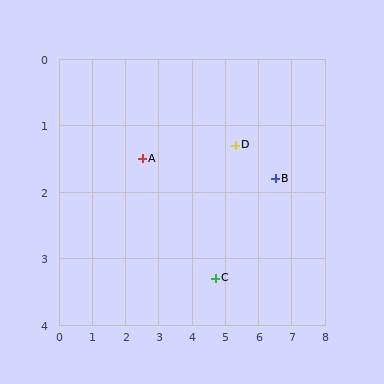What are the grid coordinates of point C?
Point C is at approximately (4.7, 3.3).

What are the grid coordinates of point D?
Point D is at approximately (5.3, 1.3).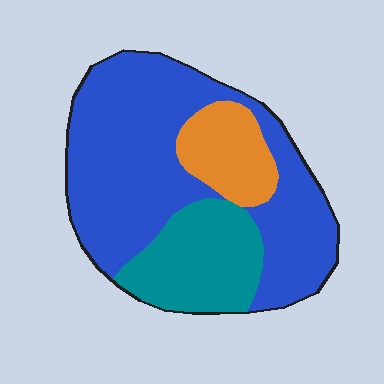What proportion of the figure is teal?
Teal takes up about one quarter (1/4) of the figure.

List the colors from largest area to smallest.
From largest to smallest: blue, teal, orange.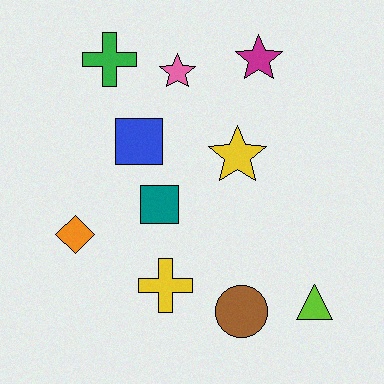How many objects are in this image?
There are 10 objects.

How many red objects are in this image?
There are no red objects.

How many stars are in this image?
There are 3 stars.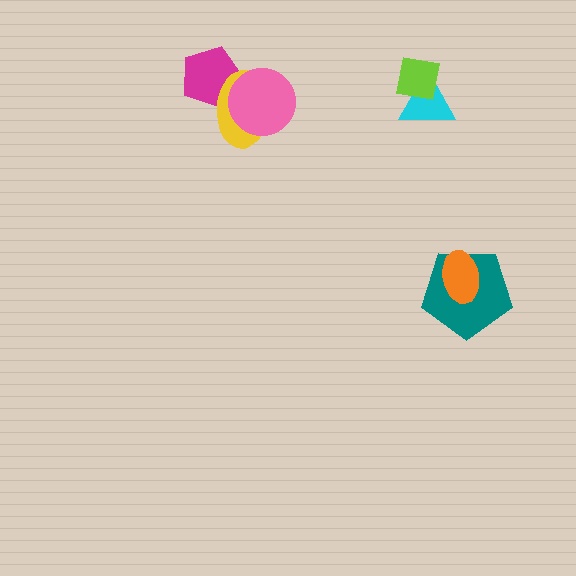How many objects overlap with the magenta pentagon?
2 objects overlap with the magenta pentagon.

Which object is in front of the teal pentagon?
The orange ellipse is in front of the teal pentagon.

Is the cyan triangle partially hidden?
Yes, it is partially covered by another shape.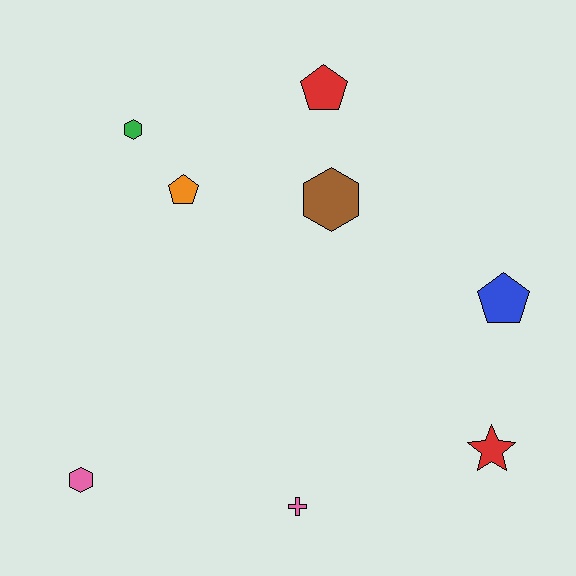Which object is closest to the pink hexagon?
The pink cross is closest to the pink hexagon.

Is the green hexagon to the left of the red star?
Yes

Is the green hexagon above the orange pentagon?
Yes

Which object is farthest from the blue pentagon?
The pink hexagon is farthest from the blue pentagon.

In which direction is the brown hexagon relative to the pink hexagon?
The brown hexagon is above the pink hexagon.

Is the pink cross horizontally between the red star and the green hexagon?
Yes